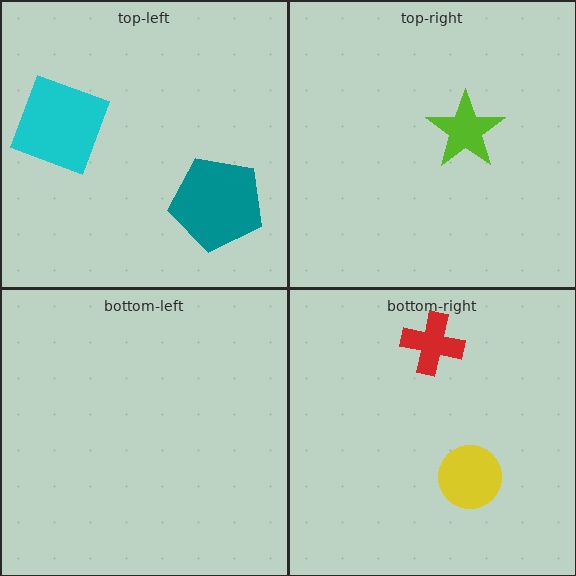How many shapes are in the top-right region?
1.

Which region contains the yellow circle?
The bottom-right region.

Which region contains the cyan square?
The top-left region.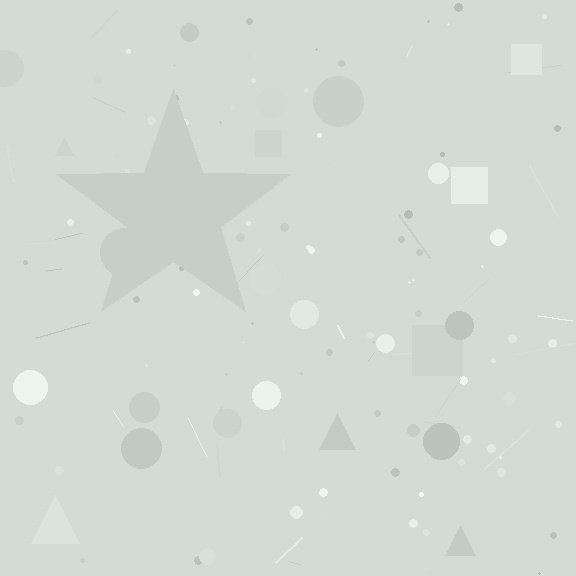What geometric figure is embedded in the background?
A star is embedded in the background.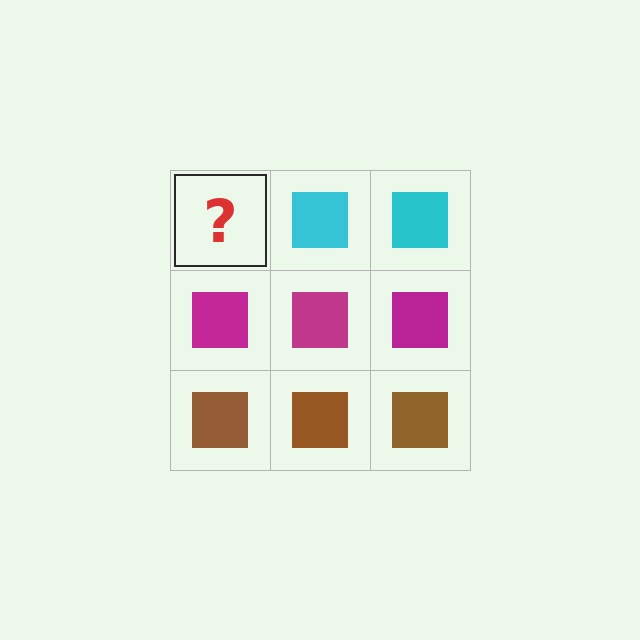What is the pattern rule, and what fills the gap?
The rule is that each row has a consistent color. The gap should be filled with a cyan square.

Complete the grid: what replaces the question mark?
The question mark should be replaced with a cyan square.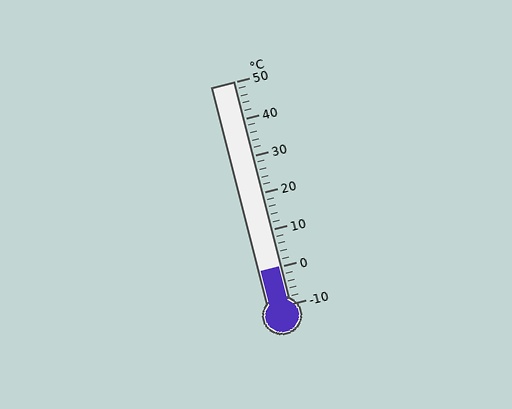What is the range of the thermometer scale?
The thermometer scale ranges from -10°C to 50°C.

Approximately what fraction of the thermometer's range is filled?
The thermometer is filled to approximately 15% of its range.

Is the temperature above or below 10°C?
The temperature is below 10°C.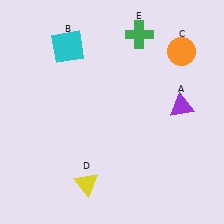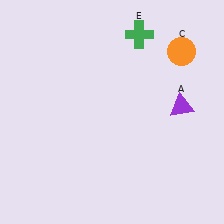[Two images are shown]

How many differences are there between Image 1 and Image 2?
There are 2 differences between the two images.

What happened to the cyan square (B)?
The cyan square (B) was removed in Image 2. It was in the top-left area of Image 1.